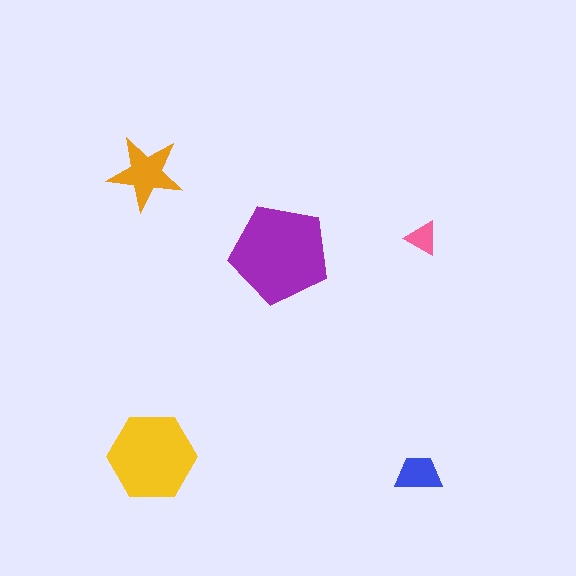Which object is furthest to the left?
The orange star is leftmost.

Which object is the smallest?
The pink triangle.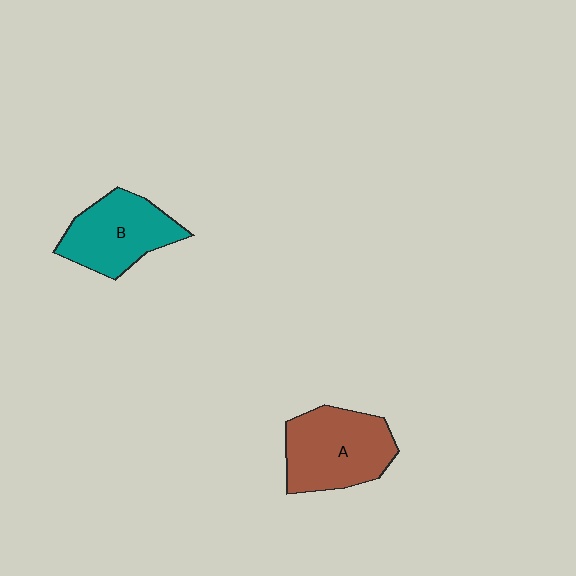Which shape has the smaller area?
Shape B (teal).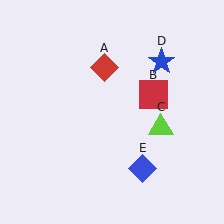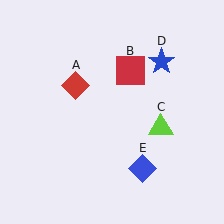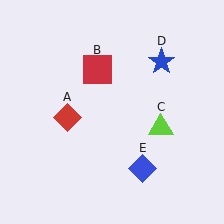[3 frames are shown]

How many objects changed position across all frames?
2 objects changed position: red diamond (object A), red square (object B).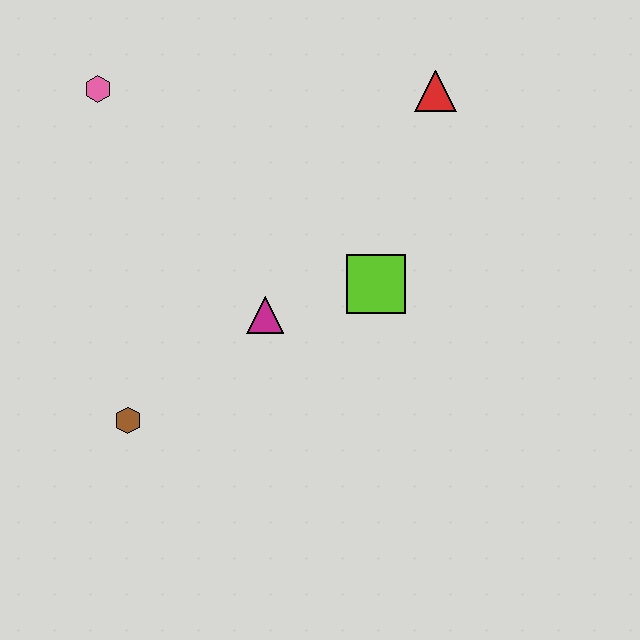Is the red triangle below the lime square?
No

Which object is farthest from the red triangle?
The brown hexagon is farthest from the red triangle.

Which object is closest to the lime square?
The magenta triangle is closest to the lime square.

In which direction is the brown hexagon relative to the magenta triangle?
The brown hexagon is to the left of the magenta triangle.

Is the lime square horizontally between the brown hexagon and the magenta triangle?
No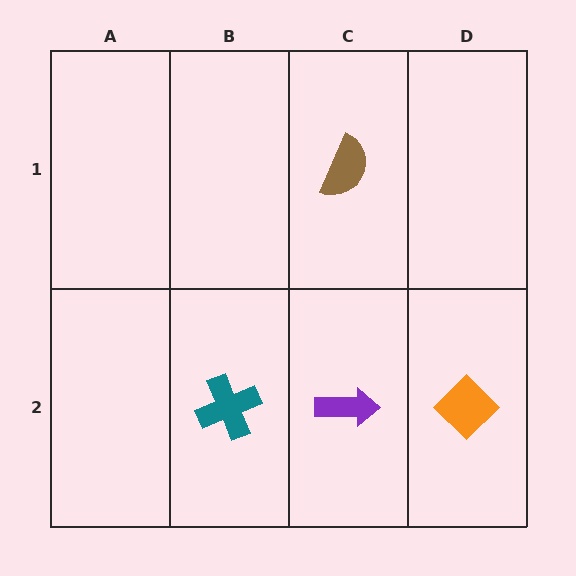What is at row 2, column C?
A purple arrow.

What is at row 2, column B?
A teal cross.